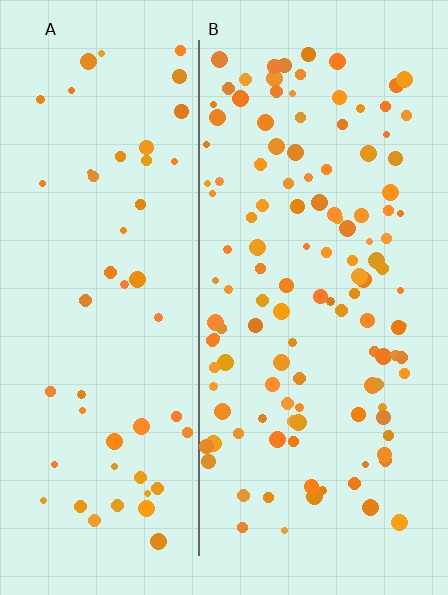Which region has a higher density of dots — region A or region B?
B (the right).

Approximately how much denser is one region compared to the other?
Approximately 2.3× — region B over region A.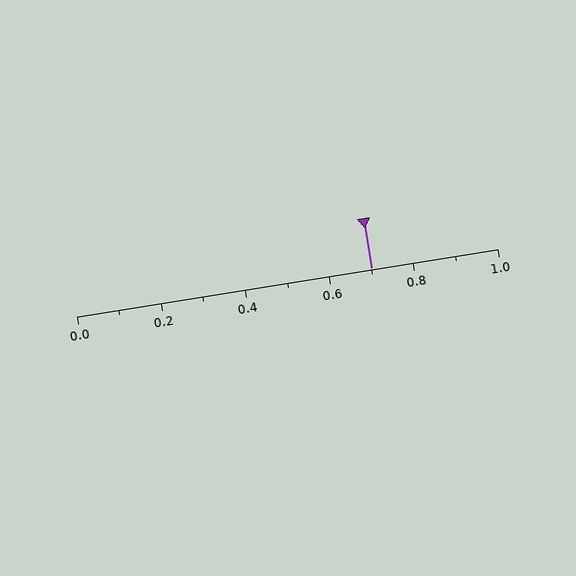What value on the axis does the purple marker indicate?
The marker indicates approximately 0.7.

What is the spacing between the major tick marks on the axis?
The major ticks are spaced 0.2 apart.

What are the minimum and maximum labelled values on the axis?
The axis runs from 0.0 to 1.0.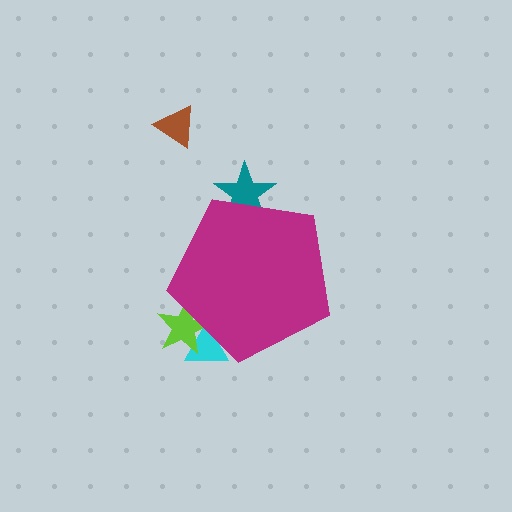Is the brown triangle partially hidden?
No, the brown triangle is fully visible.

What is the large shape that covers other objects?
A magenta pentagon.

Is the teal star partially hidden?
Yes, the teal star is partially hidden behind the magenta pentagon.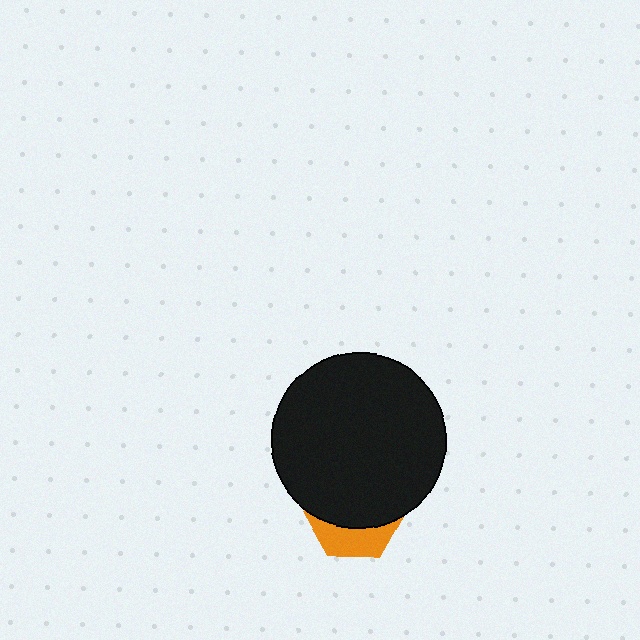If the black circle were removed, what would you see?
You would see the complete orange hexagon.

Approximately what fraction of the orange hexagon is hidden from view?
Roughly 67% of the orange hexagon is hidden behind the black circle.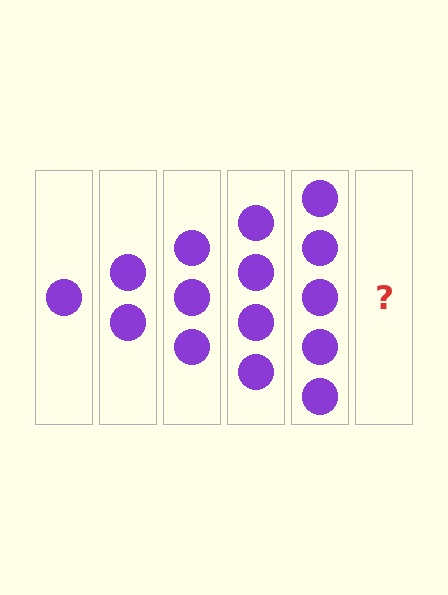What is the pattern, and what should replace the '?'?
The pattern is that each step adds one more circle. The '?' should be 6 circles.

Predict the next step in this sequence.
The next step is 6 circles.